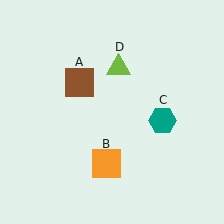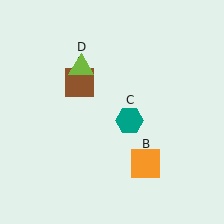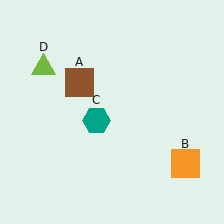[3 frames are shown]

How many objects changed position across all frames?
3 objects changed position: orange square (object B), teal hexagon (object C), lime triangle (object D).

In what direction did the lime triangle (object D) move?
The lime triangle (object D) moved left.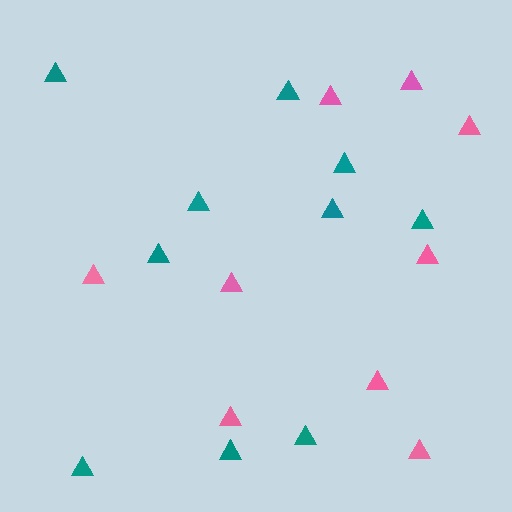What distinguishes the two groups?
There are 2 groups: one group of pink triangles (9) and one group of teal triangles (10).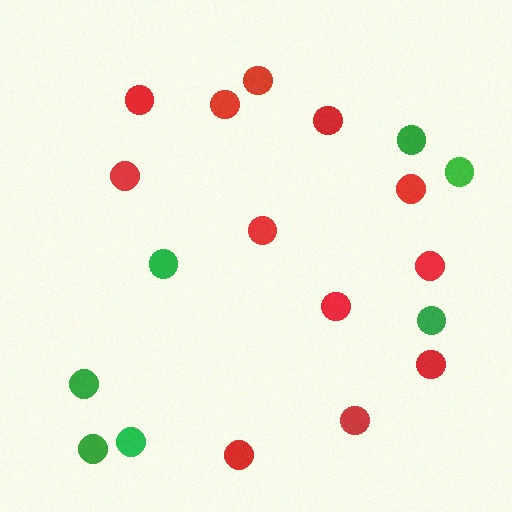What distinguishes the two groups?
There are 2 groups: one group of red circles (12) and one group of green circles (7).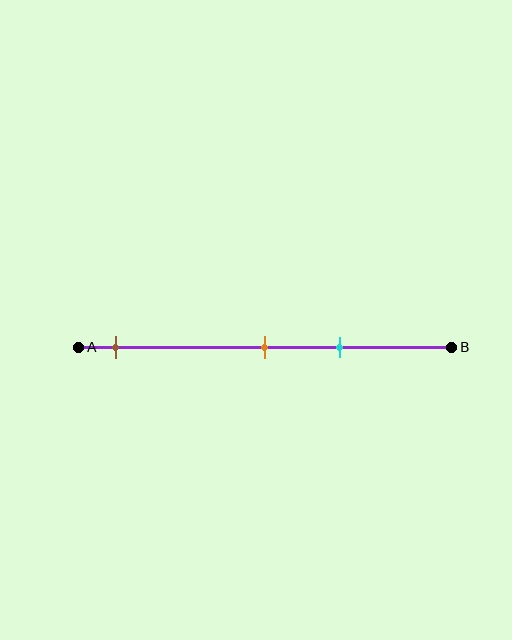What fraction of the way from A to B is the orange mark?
The orange mark is approximately 50% (0.5) of the way from A to B.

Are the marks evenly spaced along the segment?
No, the marks are not evenly spaced.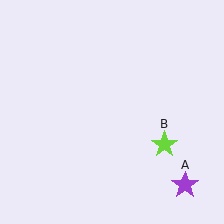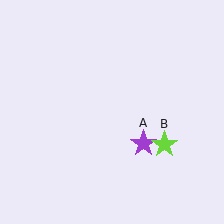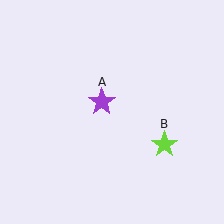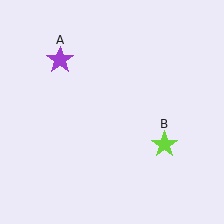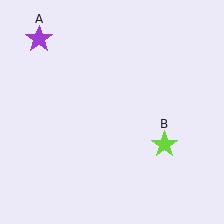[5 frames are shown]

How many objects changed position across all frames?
1 object changed position: purple star (object A).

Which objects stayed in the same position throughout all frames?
Lime star (object B) remained stationary.